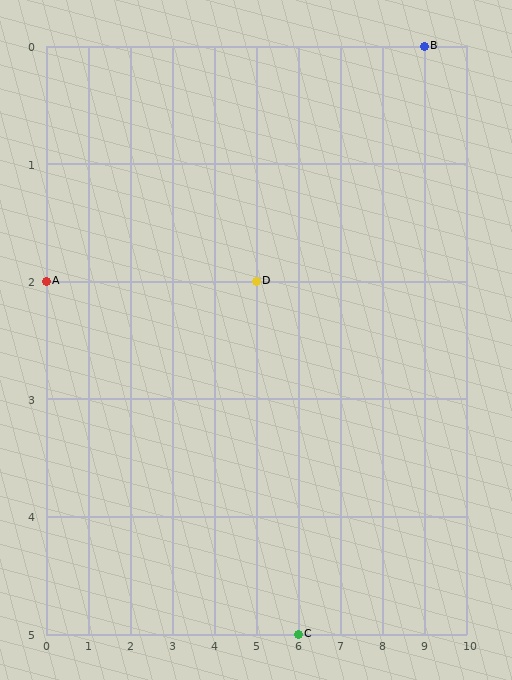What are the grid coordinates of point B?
Point B is at grid coordinates (9, 0).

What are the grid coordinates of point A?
Point A is at grid coordinates (0, 2).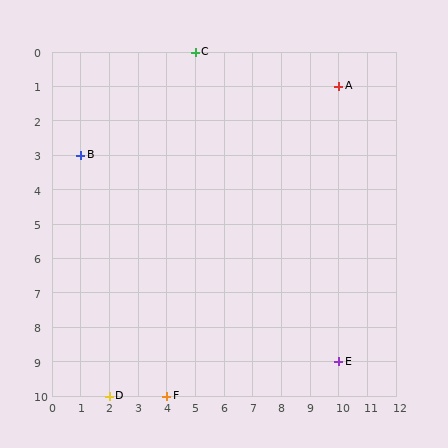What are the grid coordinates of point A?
Point A is at grid coordinates (10, 1).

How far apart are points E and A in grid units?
Points E and A are 8 rows apart.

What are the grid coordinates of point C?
Point C is at grid coordinates (5, 0).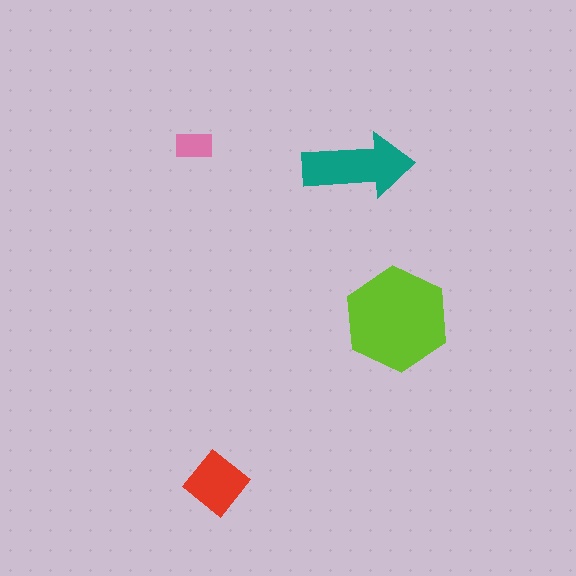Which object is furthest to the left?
The pink rectangle is leftmost.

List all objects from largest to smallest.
The lime hexagon, the teal arrow, the red diamond, the pink rectangle.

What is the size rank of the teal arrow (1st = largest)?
2nd.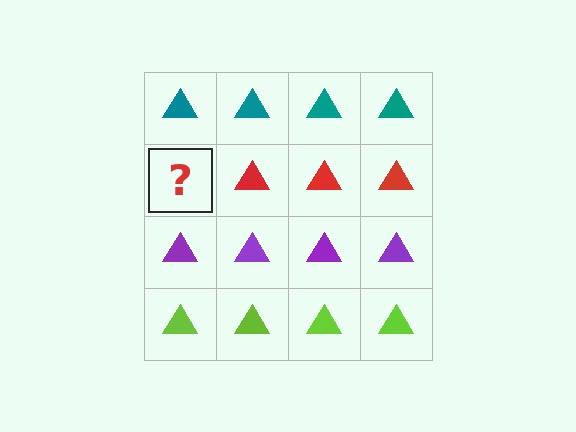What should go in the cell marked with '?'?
The missing cell should contain a red triangle.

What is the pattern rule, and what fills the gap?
The rule is that each row has a consistent color. The gap should be filled with a red triangle.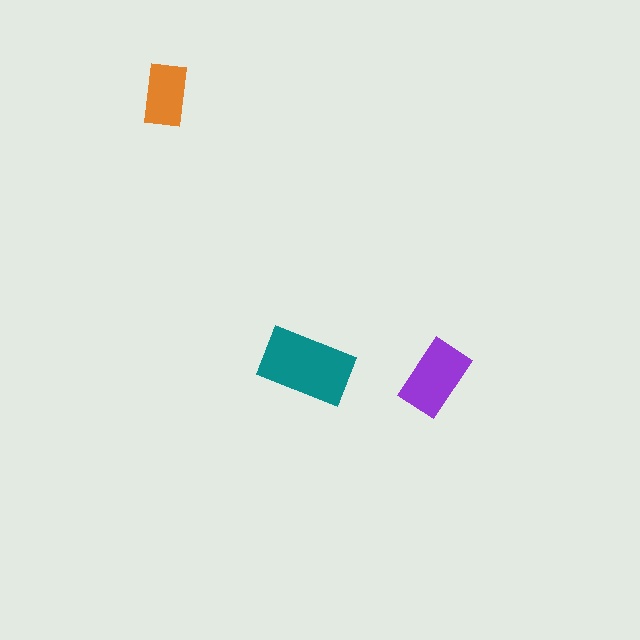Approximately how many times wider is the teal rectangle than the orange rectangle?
About 1.5 times wider.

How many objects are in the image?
There are 3 objects in the image.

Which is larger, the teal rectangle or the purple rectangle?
The teal one.